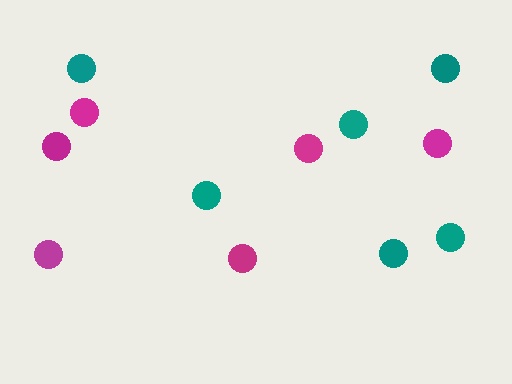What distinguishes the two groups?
There are 2 groups: one group of magenta circles (6) and one group of teal circles (6).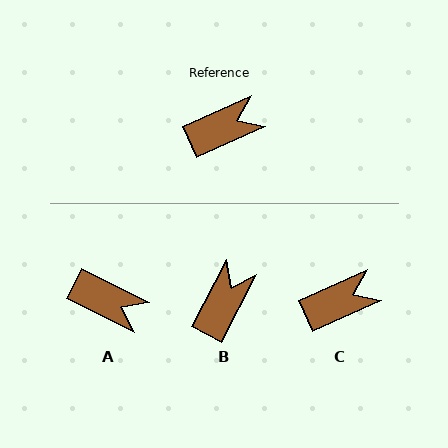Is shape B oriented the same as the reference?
No, it is off by about 38 degrees.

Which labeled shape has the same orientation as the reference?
C.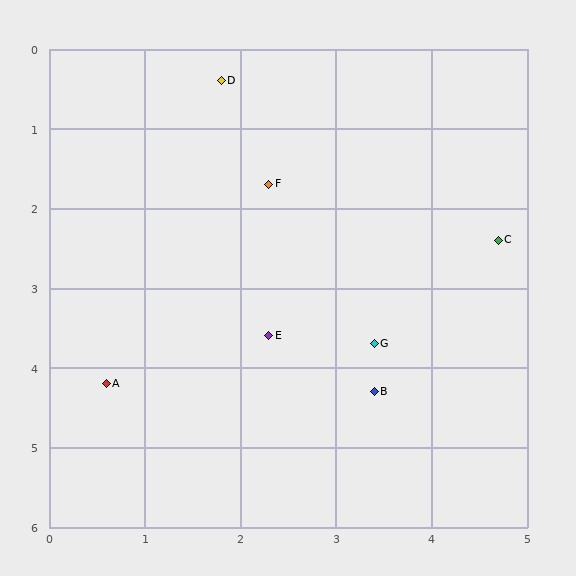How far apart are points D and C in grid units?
Points D and C are about 3.5 grid units apart.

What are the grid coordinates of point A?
Point A is at approximately (0.6, 4.2).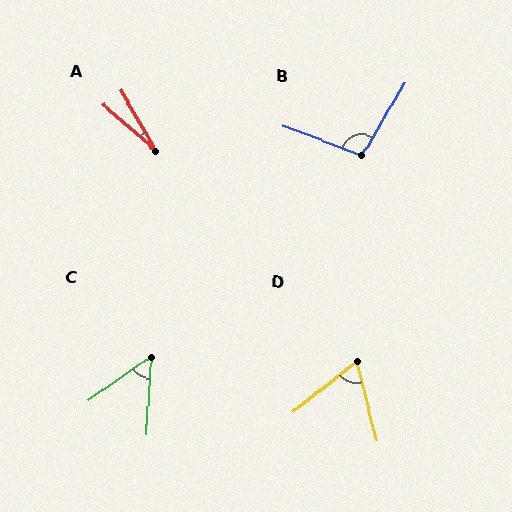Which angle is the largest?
B, at approximately 100 degrees.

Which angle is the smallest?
A, at approximately 18 degrees.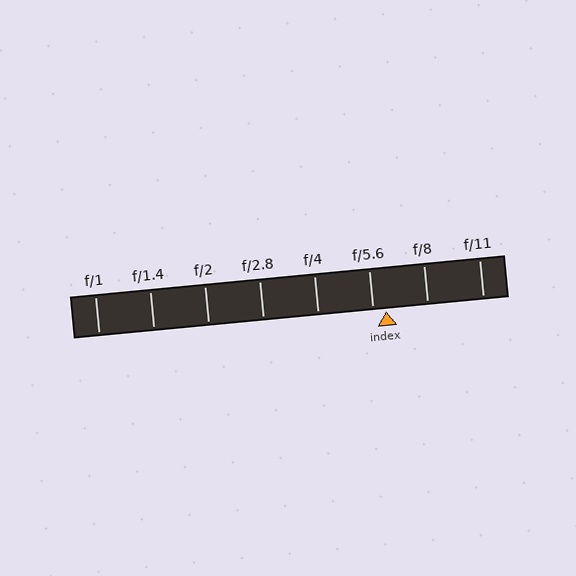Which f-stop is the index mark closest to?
The index mark is closest to f/5.6.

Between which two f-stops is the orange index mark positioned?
The index mark is between f/5.6 and f/8.